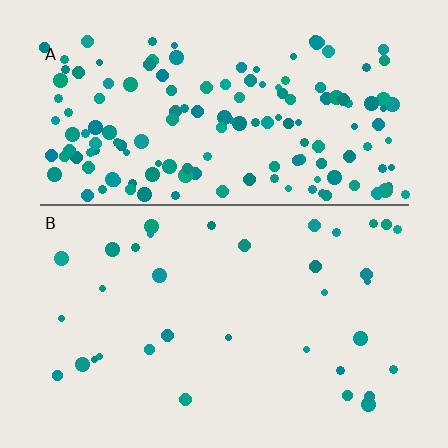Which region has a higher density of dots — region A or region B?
A (the top).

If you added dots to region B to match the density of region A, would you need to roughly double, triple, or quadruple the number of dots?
Approximately quadruple.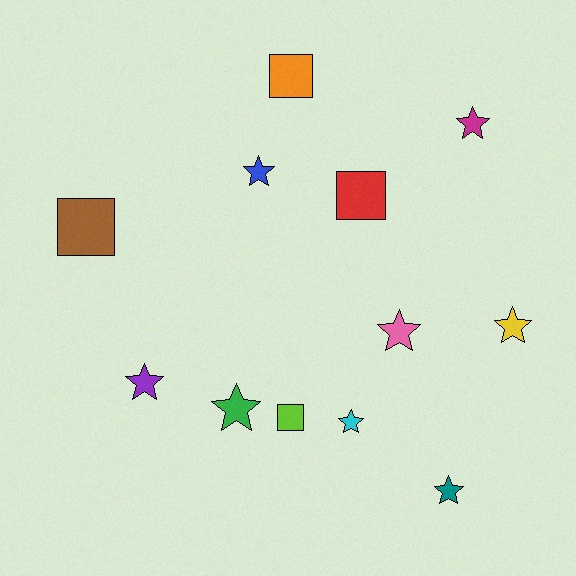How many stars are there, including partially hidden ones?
There are 8 stars.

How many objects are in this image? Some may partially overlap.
There are 12 objects.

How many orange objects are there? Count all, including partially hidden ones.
There is 1 orange object.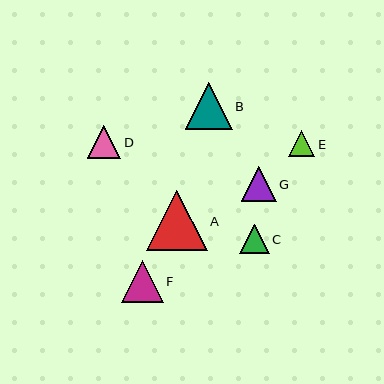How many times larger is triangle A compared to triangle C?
Triangle A is approximately 2.0 times the size of triangle C.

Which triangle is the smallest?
Triangle E is the smallest with a size of approximately 26 pixels.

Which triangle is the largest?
Triangle A is the largest with a size of approximately 60 pixels.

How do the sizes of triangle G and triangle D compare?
Triangle G and triangle D are approximately the same size.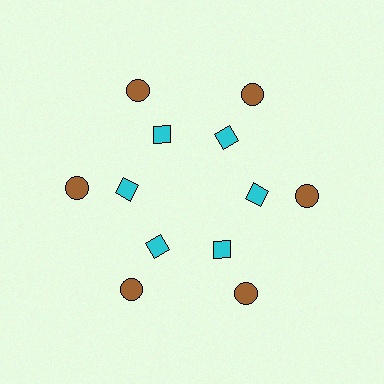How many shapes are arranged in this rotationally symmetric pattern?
There are 12 shapes, arranged in 6 groups of 2.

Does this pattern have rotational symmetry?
Yes, this pattern has 6-fold rotational symmetry. It looks the same after rotating 60 degrees around the center.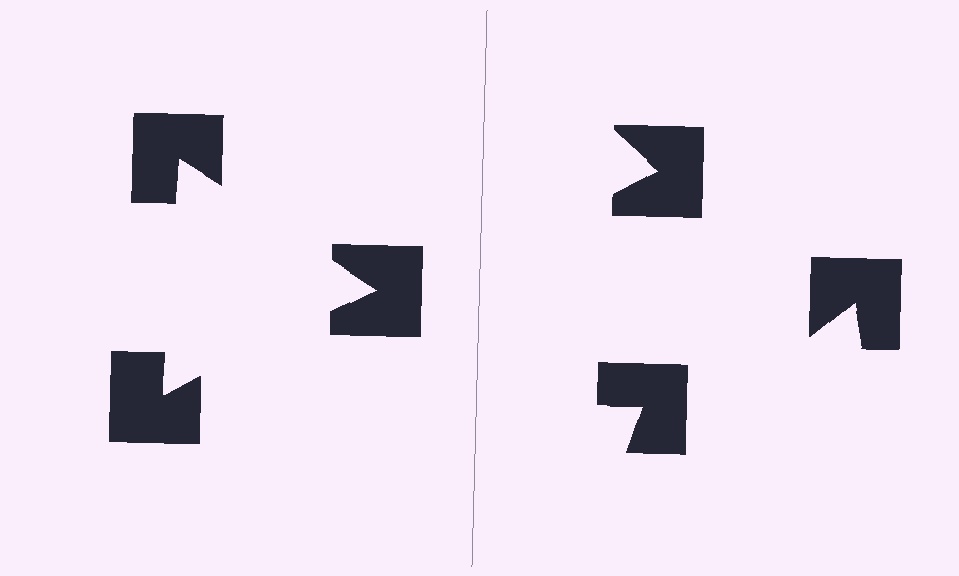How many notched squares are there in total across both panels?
6 — 3 on each side.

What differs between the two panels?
The notched squares are positioned identically on both sides; only the wedge orientations differ. On the left they align to a triangle; on the right they are misaligned.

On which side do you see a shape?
An illusory triangle appears on the left side. On the right side the wedge cuts are rotated, so no coherent shape forms.